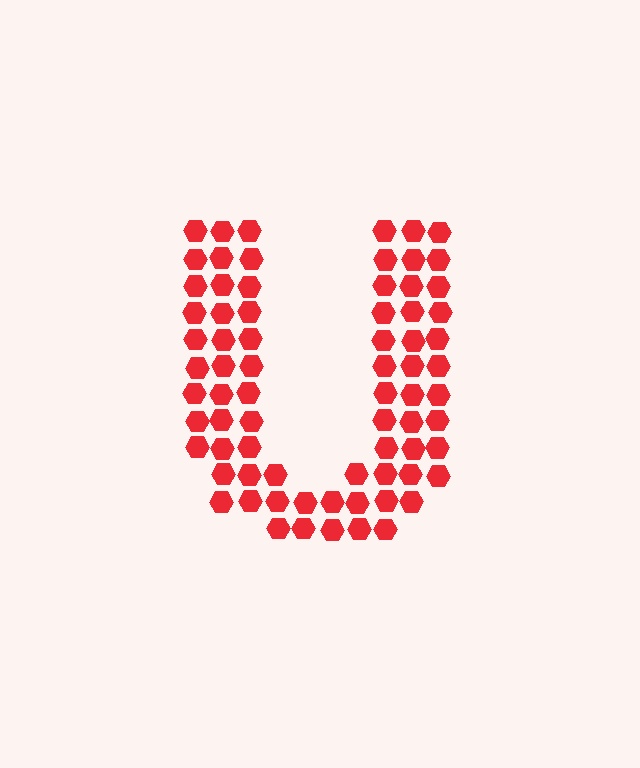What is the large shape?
The large shape is the letter U.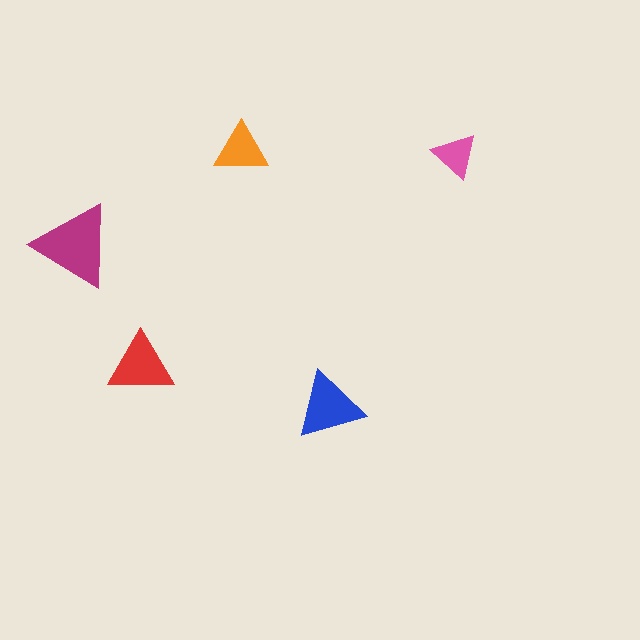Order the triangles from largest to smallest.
the magenta one, the blue one, the red one, the orange one, the pink one.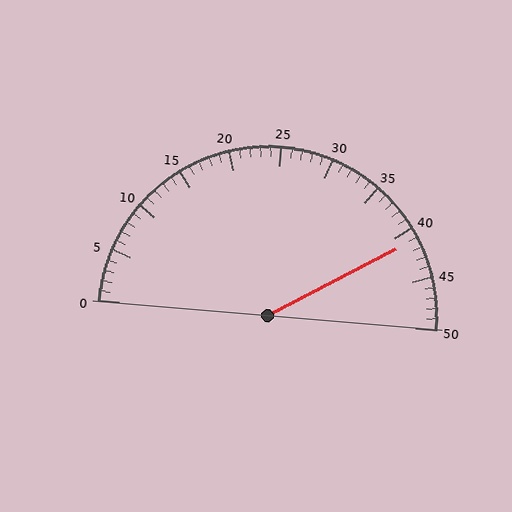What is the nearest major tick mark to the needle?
The nearest major tick mark is 40.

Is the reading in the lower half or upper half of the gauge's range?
The reading is in the upper half of the range (0 to 50).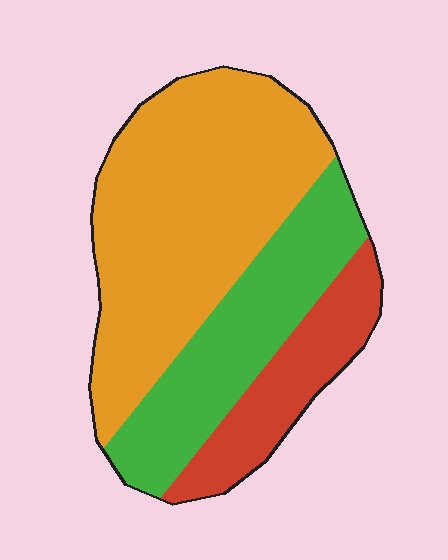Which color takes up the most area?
Orange, at roughly 55%.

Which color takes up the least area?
Red, at roughly 20%.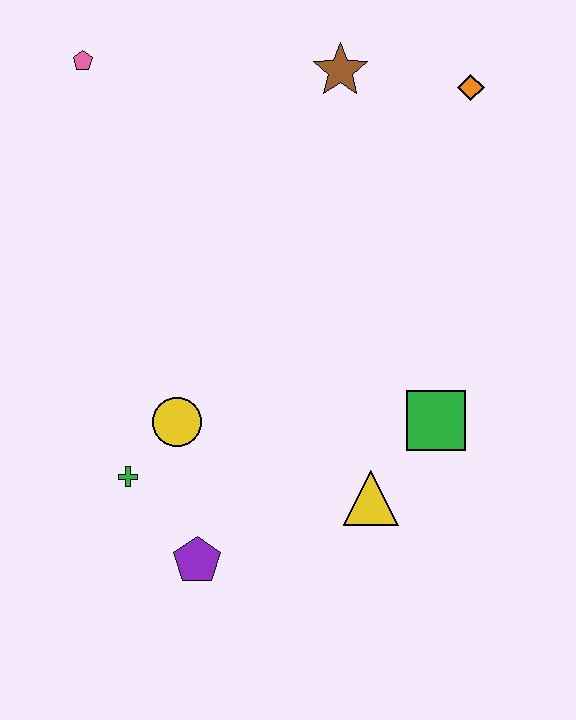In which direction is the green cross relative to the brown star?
The green cross is below the brown star.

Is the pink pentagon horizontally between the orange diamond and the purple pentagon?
No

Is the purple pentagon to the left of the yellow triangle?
Yes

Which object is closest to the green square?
The yellow triangle is closest to the green square.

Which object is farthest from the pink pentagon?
The yellow triangle is farthest from the pink pentagon.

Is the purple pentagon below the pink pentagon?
Yes